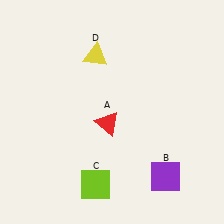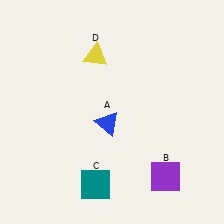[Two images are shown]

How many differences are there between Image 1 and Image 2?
There are 2 differences between the two images.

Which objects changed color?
A changed from red to blue. C changed from lime to teal.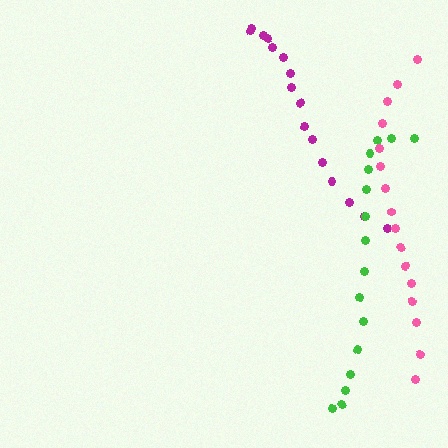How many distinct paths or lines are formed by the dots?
There are 3 distinct paths.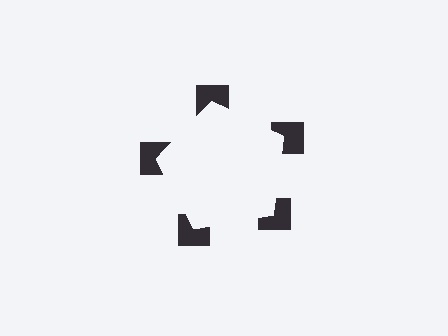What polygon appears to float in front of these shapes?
An illusory pentagon — its edges are inferred from the aligned wedge cuts in the notched squares, not physically drawn.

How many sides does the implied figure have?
5 sides.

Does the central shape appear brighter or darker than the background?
It typically appears slightly brighter than the background, even though no actual brightness change is drawn.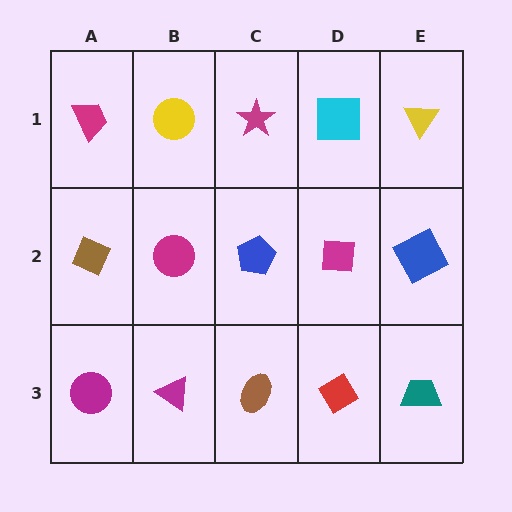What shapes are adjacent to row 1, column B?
A magenta circle (row 2, column B), a magenta trapezoid (row 1, column A), a magenta star (row 1, column C).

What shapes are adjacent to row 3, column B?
A magenta circle (row 2, column B), a magenta circle (row 3, column A), a brown ellipse (row 3, column C).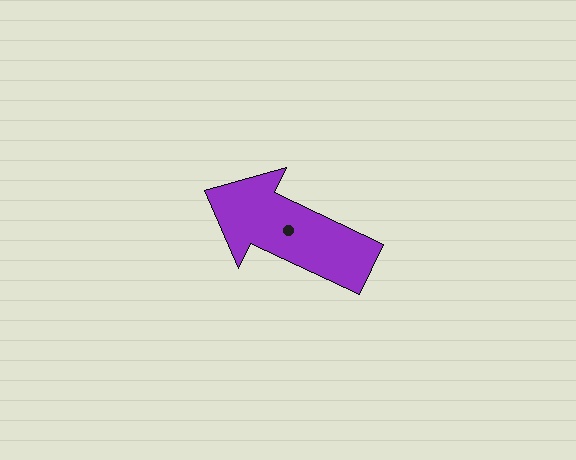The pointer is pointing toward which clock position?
Roughly 10 o'clock.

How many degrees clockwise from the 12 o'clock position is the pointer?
Approximately 295 degrees.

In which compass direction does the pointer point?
Northwest.